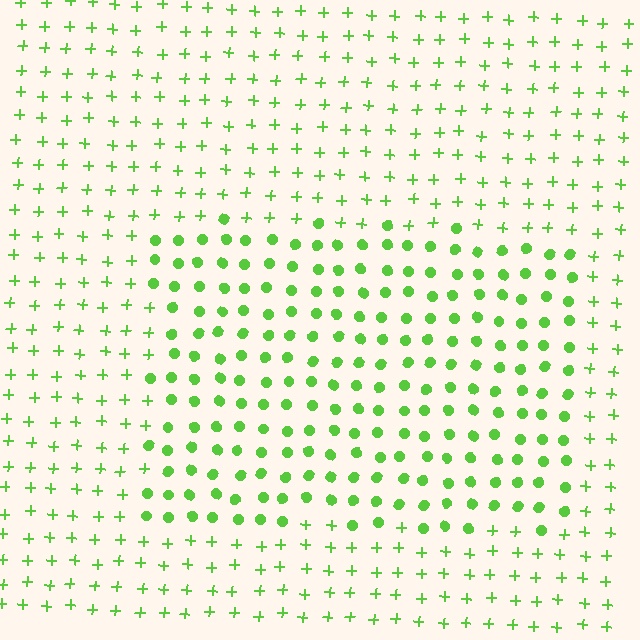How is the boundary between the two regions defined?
The boundary is defined by a change in element shape: circles inside vs. plus signs outside. All elements share the same color and spacing.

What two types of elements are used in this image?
The image uses circles inside the rectangle region and plus signs outside it.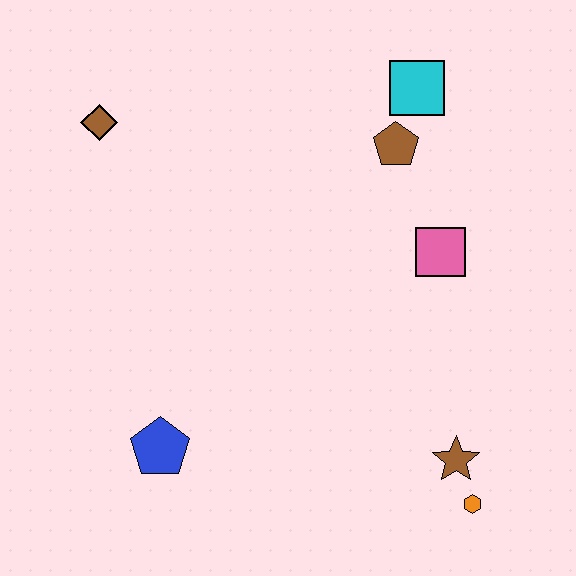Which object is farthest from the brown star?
The brown diamond is farthest from the brown star.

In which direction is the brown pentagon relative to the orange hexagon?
The brown pentagon is above the orange hexagon.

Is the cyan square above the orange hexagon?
Yes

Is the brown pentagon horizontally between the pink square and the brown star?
No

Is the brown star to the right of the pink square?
Yes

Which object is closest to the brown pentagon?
The cyan square is closest to the brown pentagon.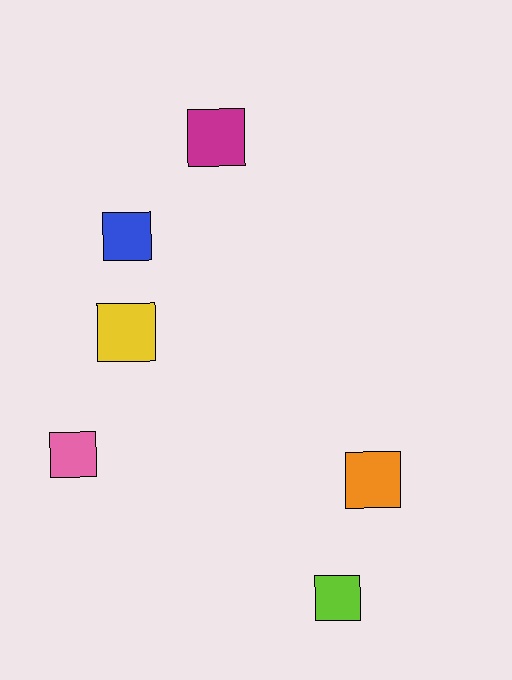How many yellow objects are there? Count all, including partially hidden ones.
There is 1 yellow object.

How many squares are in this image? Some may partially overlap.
There are 6 squares.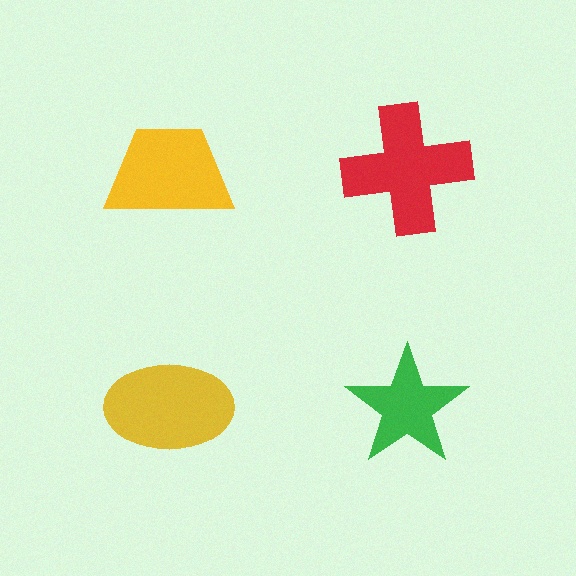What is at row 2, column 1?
A yellow ellipse.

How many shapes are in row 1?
2 shapes.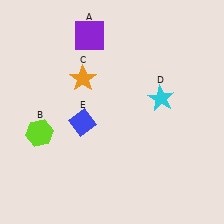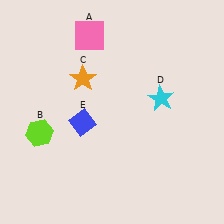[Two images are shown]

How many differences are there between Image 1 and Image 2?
There is 1 difference between the two images.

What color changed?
The square (A) changed from purple in Image 1 to pink in Image 2.